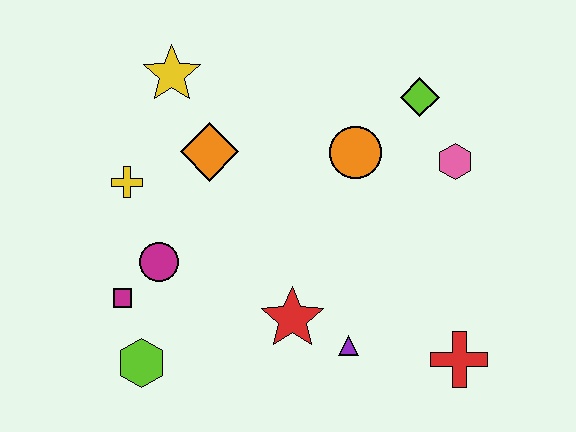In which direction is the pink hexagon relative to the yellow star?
The pink hexagon is to the right of the yellow star.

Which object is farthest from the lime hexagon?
The lime diamond is farthest from the lime hexagon.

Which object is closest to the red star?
The purple triangle is closest to the red star.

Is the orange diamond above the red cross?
Yes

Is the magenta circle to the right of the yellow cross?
Yes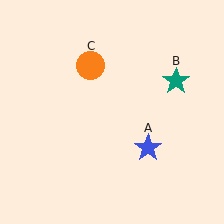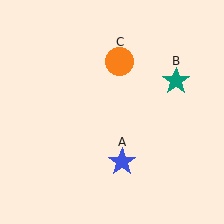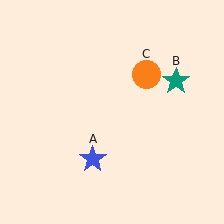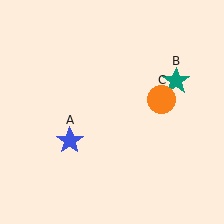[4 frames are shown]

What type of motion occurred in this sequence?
The blue star (object A), orange circle (object C) rotated clockwise around the center of the scene.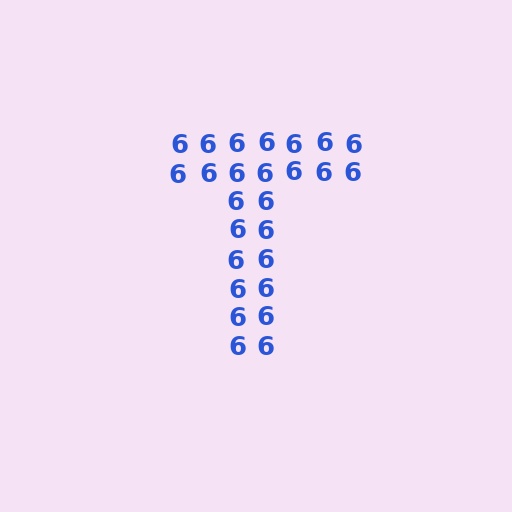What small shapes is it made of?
It is made of small digit 6's.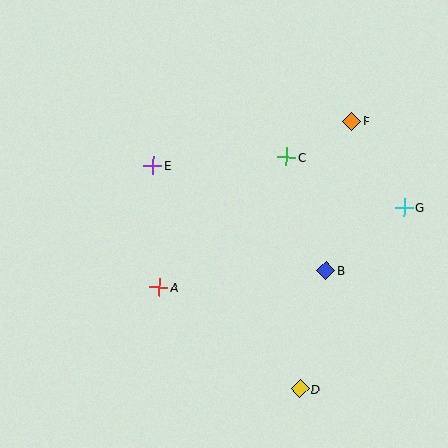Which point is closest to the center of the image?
Point A at (159, 287) is closest to the center.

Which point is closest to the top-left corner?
Point E is closest to the top-left corner.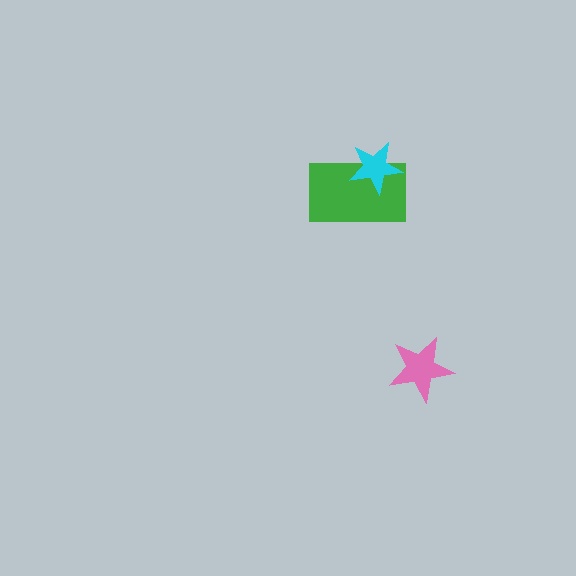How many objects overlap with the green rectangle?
1 object overlaps with the green rectangle.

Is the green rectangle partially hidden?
Yes, it is partially covered by another shape.